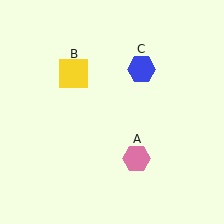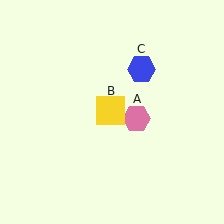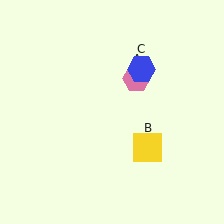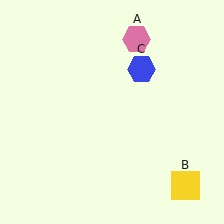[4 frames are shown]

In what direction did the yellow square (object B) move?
The yellow square (object B) moved down and to the right.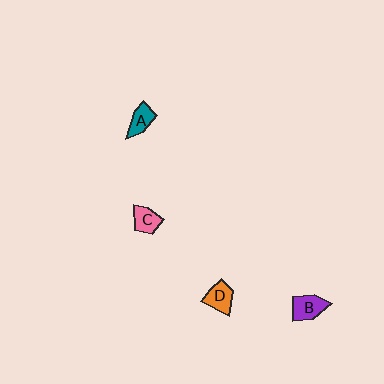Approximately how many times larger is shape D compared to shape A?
Approximately 1.2 times.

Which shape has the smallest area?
Shape A (teal).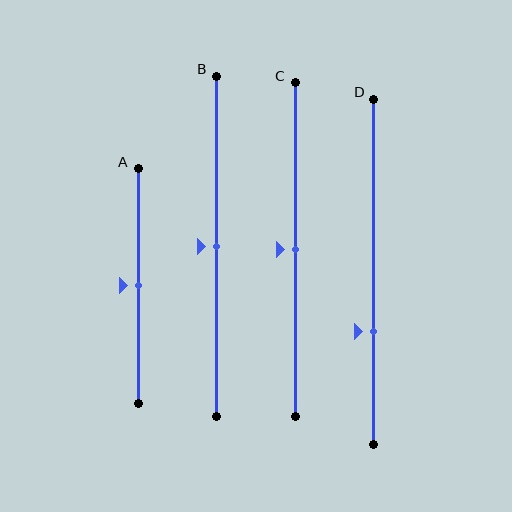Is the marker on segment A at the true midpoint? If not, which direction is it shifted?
Yes, the marker on segment A is at the true midpoint.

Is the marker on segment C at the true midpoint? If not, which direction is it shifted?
Yes, the marker on segment C is at the true midpoint.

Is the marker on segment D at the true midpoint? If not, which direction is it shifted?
No, the marker on segment D is shifted downward by about 17% of the segment length.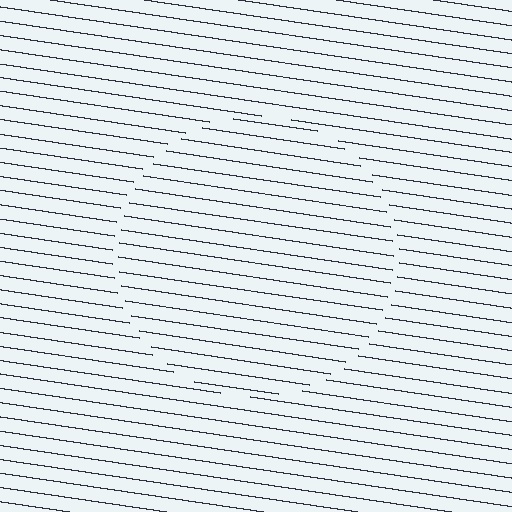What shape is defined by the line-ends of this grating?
An illusory circle. The interior of the shape contains the same grating, shifted by half a period — the contour is defined by the phase discontinuity where line-ends from the inner and outer gratings abut.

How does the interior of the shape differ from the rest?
The interior of the shape contains the same grating, shifted by half a period — the contour is defined by the phase discontinuity where line-ends from the inner and outer gratings abut.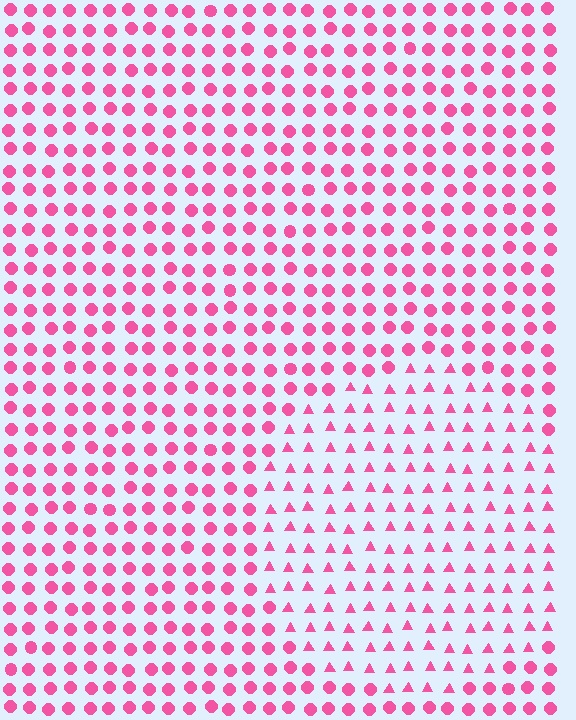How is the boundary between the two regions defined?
The boundary is defined by a change in element shape: triangles inside vs. circles outside. All elements share the same color and spacing.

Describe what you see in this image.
The image is filled with small pink elements arranged in a uniform grid. A circle-shaped region contains triangles, while the surrounding area contains circles. The boundary is defined purely by the change in element shape.